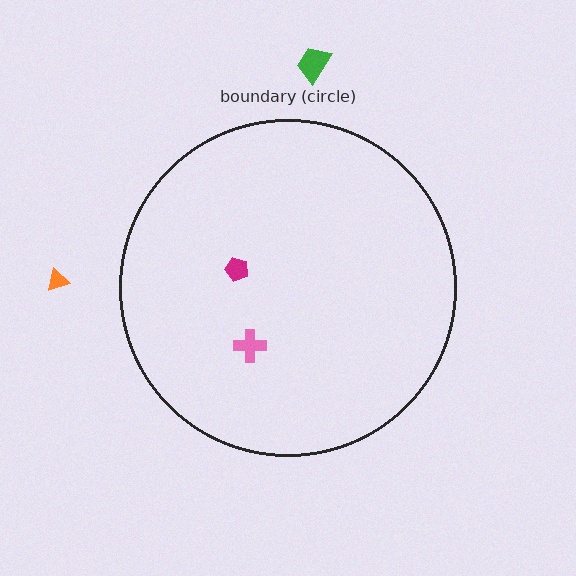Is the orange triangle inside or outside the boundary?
Outside.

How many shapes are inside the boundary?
2 inside, 2 outside.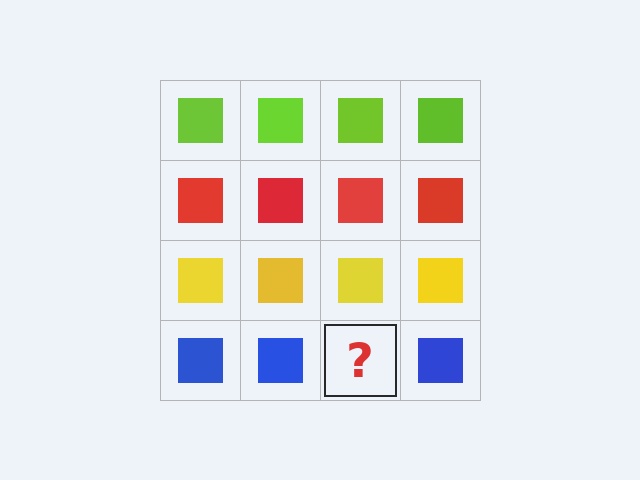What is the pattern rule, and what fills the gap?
The rule is that each row has a consistent color. The gap should be filled with a blue square.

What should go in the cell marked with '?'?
The missing cell should contain a blue square.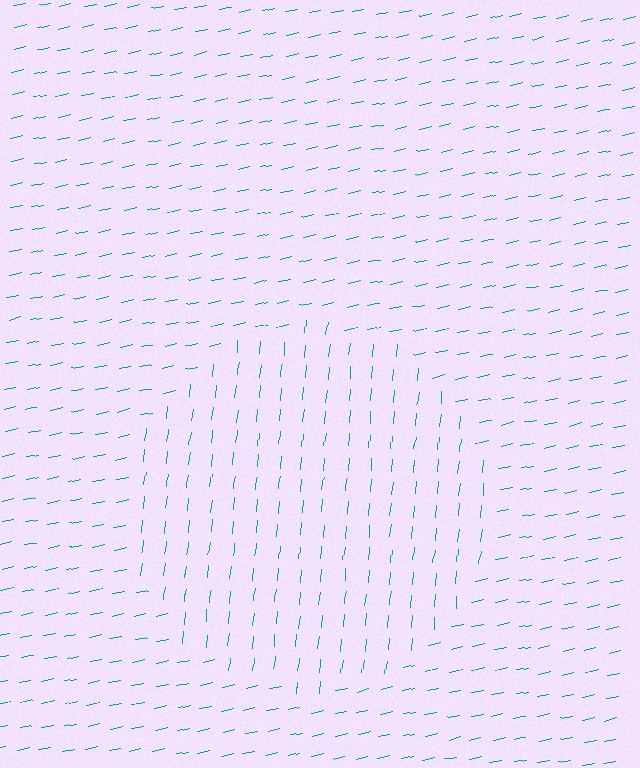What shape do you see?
I see a circle.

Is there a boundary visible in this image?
Yes, there is a texture boundary formed by a change in line orientation.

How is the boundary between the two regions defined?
The boundary is defined purely by a change in line orientation (approximately 72 degrees difference). All lines are the same color and thickness.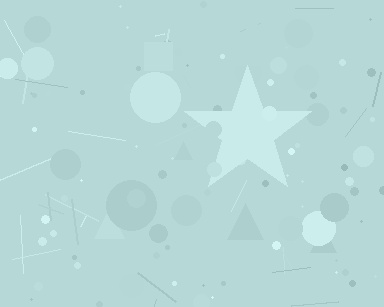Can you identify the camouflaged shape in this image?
The camouflaged shape is a star.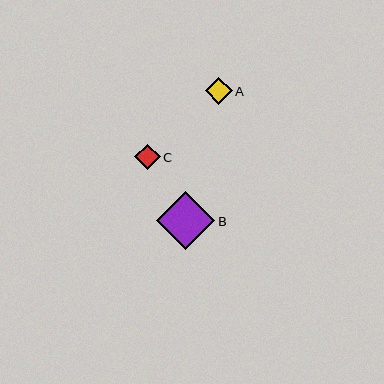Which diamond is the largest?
Diamond B is the largest with a size of approximately 58 pixels.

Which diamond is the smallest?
Diamond C is the smallest with a size of approximately 25 pixels.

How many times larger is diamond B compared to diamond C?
Diamond B is approximately 2.3 times the size of diamond C.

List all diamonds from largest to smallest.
From largest to smallest: B, A, C.